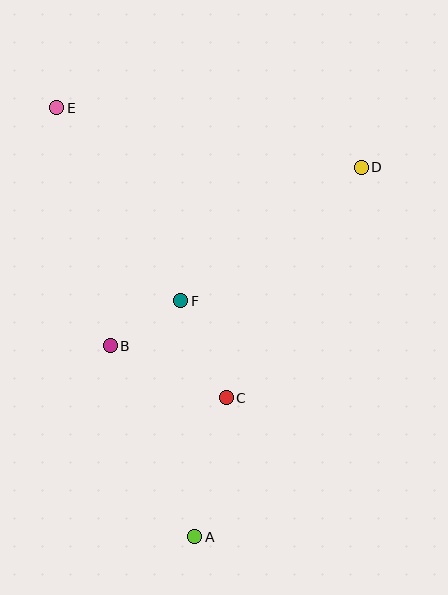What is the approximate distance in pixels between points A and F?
The distance between A and F is approximately 237 pixels.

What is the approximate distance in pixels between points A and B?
The distance between A and B is approximately 209 pixels.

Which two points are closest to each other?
Points B and F are closest to each other.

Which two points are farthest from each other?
Points A and E are farthest from each other.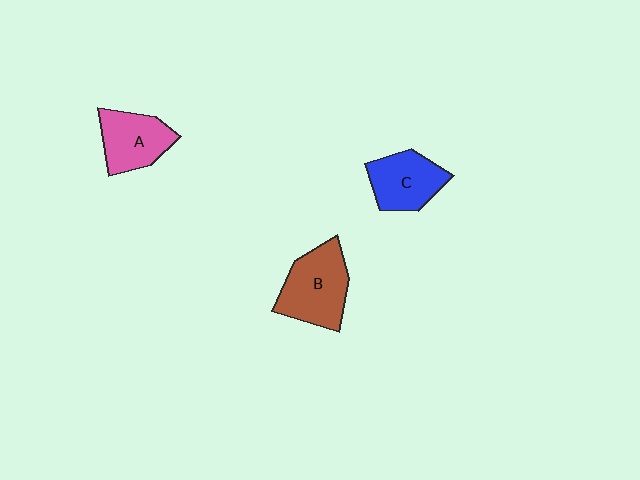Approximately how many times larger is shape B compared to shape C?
Approximately 1.3 times.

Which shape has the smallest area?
Shape C (blue).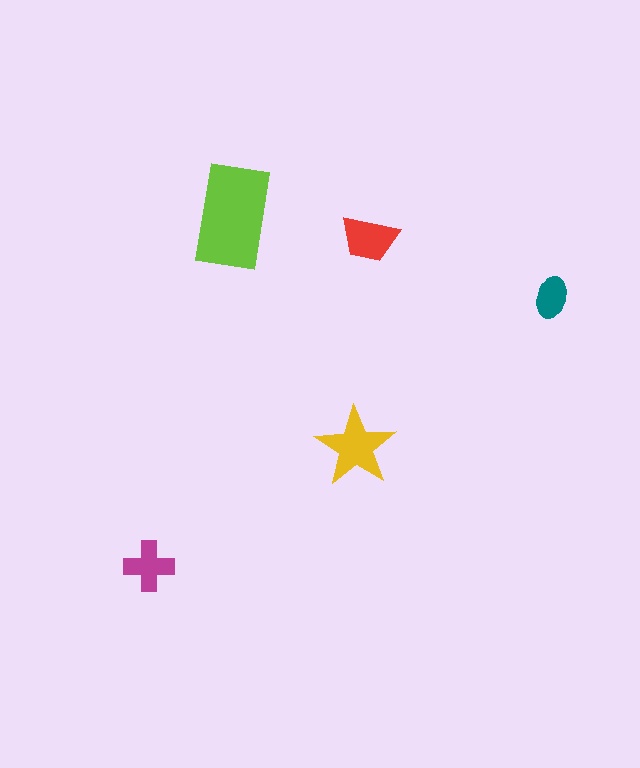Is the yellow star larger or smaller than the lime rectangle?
Smaller.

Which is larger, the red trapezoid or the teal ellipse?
The red trapezoid.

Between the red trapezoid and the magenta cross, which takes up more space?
The red trapezoid.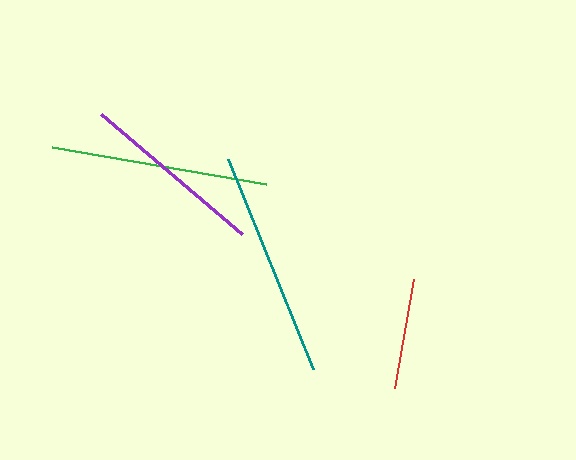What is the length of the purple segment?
The purple segment is approximately 185 pixels long.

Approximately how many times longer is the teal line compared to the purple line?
The teal line is approximately 1.2 times the length of the purple line.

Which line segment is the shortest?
The red line is the shortest at approximately 111 pixels.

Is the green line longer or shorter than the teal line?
The teal line is longer than the green line.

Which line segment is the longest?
The teal line is the longest at approximately 227 pixels.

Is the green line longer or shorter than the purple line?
The green line is longer than the purple line.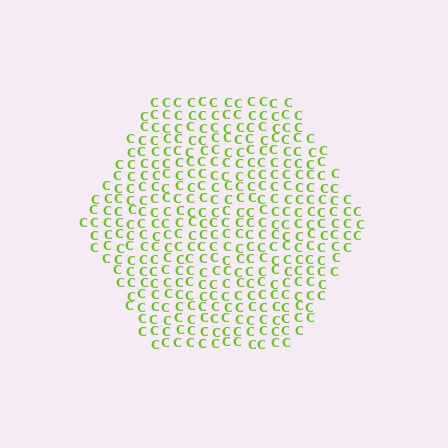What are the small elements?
The small elements are letter C's.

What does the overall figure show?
The overall figure shows a hexagon.